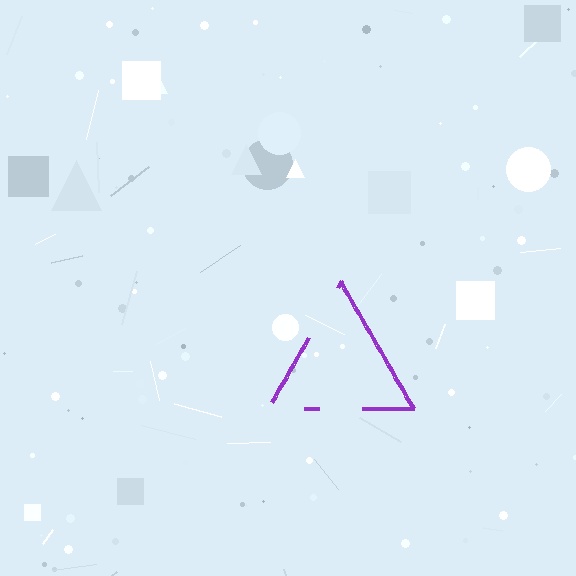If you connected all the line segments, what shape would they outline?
They would outline a triangle.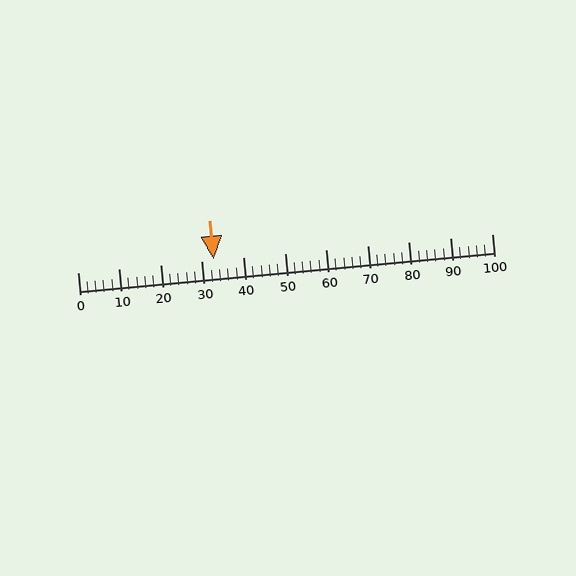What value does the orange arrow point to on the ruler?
The orange arrow points to approximately 33.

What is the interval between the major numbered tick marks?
The major tick marks are spaced 10 units apart.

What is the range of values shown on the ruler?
The ruler shows values from 0 to 100.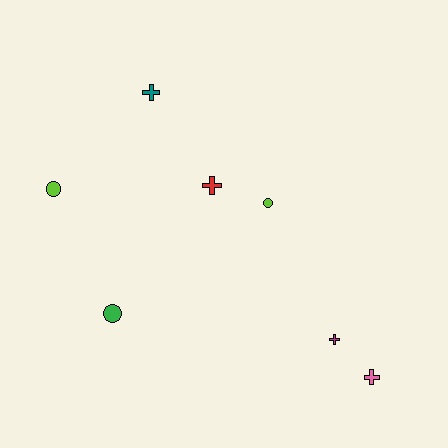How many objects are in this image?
There are 7 objects.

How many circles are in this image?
There are 3 circles.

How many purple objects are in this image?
There are no purple objects.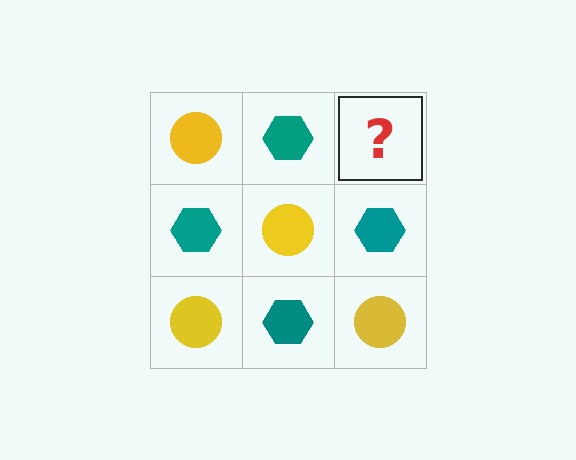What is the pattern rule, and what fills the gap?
The rule is that it alternates yellow circle and teal hexagon in a checkerboard pattern. The gap should be filled with a yellow circle.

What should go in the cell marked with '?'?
The missing cell should contain a yellow circle.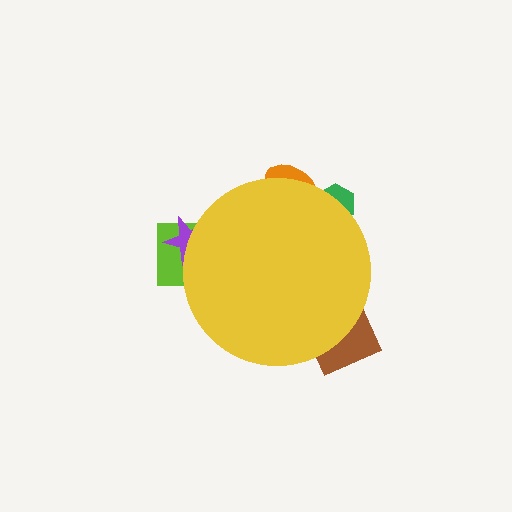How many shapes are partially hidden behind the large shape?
5 shapes are partially hidden.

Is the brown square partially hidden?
Yes, the brown square is partially hidden behind the yellow circle.